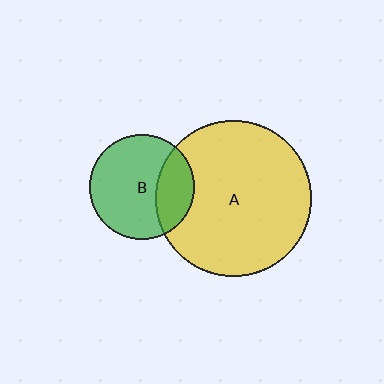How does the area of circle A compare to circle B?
Approximately 2.2 times.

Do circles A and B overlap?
Yes.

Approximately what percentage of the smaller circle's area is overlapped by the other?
Approximately 25%.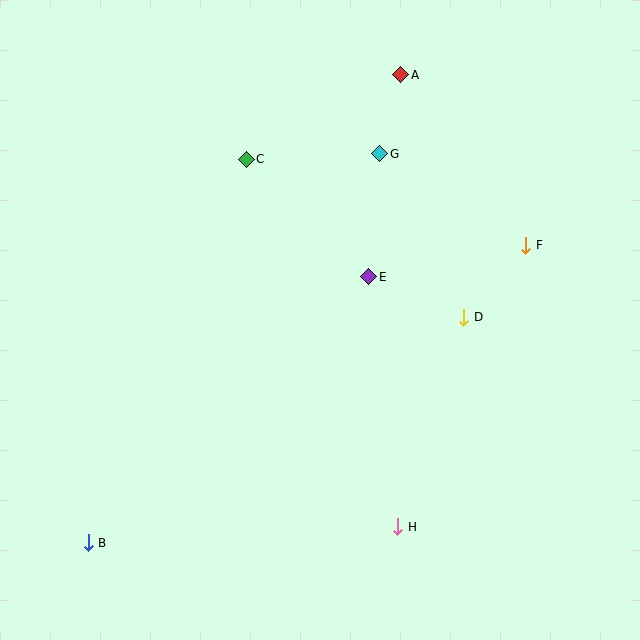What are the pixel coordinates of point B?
Point B is at (88, 543).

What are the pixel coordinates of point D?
Point D is at (464, 317).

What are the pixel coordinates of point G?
Point G is at (380, 154).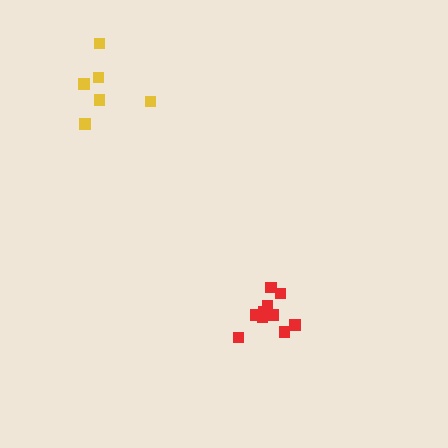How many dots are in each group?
Group 1: 10 dots, Group 2: 6 dots (16 total).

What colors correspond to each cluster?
The clusters are colored: red, yellow.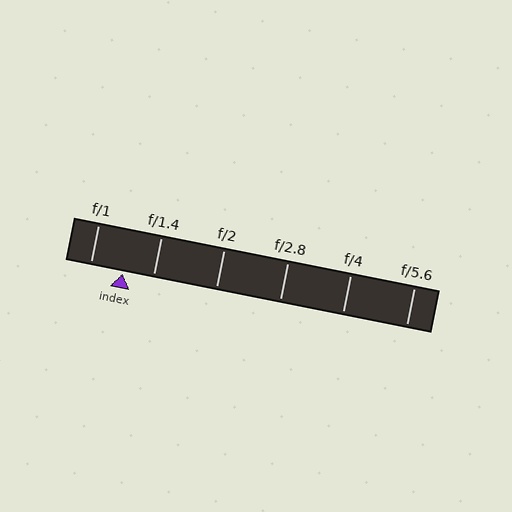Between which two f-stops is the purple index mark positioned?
The index mark is between f/1 and f/1.4.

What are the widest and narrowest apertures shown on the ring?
The widest aperture shown is f/1 and the narrowest is f/5.6.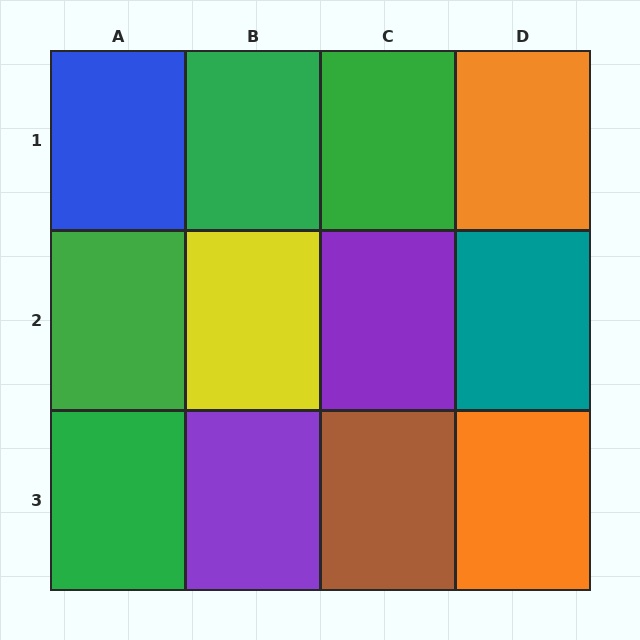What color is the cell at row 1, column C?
Green.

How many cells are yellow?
1 cell is yellow.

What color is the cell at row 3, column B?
Purple.